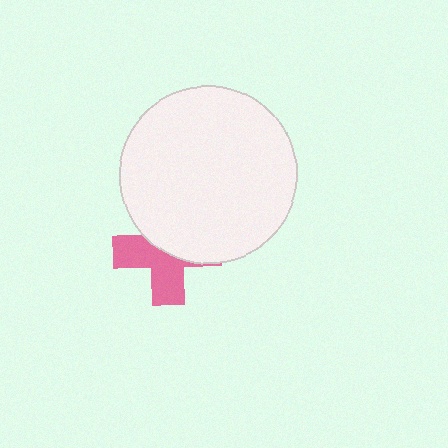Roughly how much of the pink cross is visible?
About half of it is visible (roughly 50%).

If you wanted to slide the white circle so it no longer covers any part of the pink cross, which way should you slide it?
Slide it up — that is the most direct way to separate the two shapes.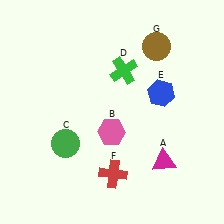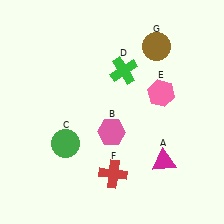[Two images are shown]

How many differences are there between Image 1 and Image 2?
There is 1 difference between the two images.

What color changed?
The hexagon (E) changed from blue in Image 1 to pink in Image 2.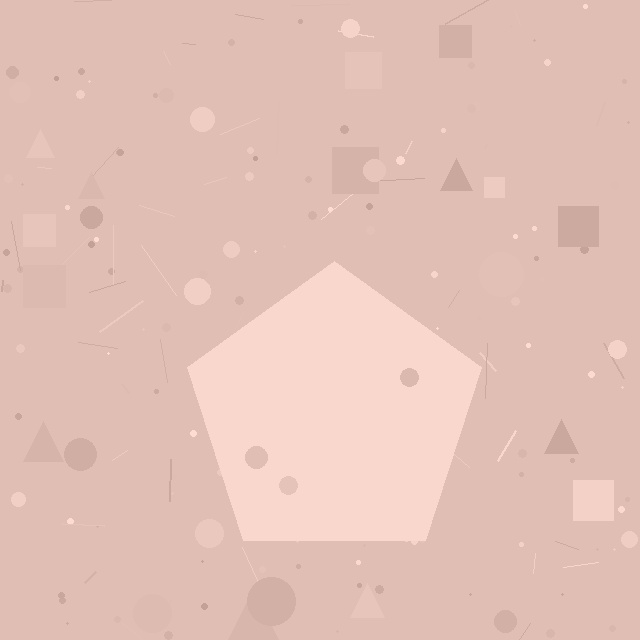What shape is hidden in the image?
A pentagon is hidden in the image.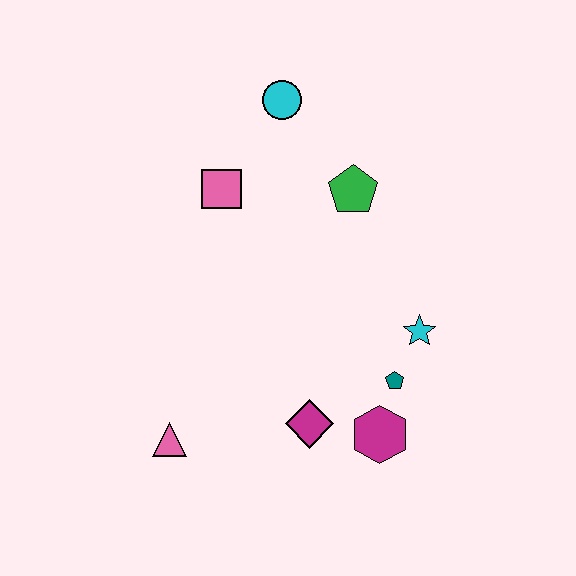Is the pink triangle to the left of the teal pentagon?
Yes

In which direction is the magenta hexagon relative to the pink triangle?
The magenta hexagon is to the right of the pink triangle.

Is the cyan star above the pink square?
No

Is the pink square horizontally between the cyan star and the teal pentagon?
No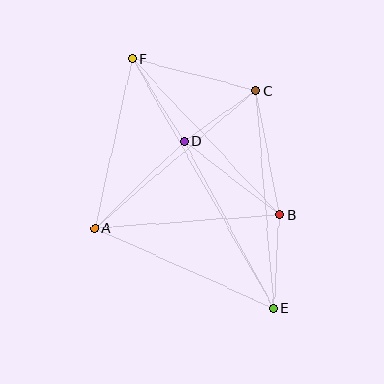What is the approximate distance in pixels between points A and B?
The distance between A and B is approximately 185 pixels.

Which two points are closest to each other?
Points C and D are closest to each other.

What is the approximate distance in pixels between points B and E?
The distance between B and E is approximately 93 pixels.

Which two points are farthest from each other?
Points E and F are farthest from each other.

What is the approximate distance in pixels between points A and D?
The distance between A and D is approximately 124 pixels.